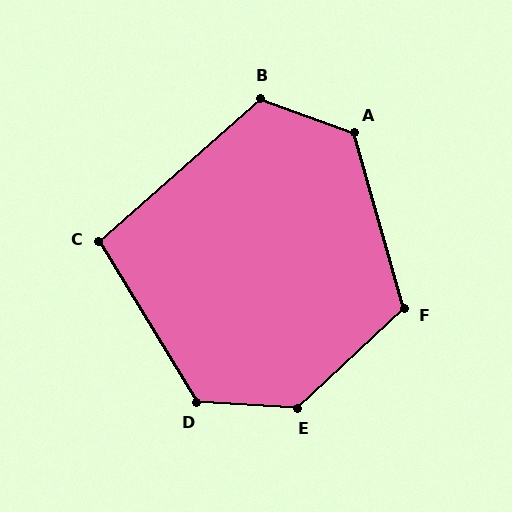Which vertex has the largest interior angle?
E, at approximately 134 degrees.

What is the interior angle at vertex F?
Approximately 117 degrees (obtuse).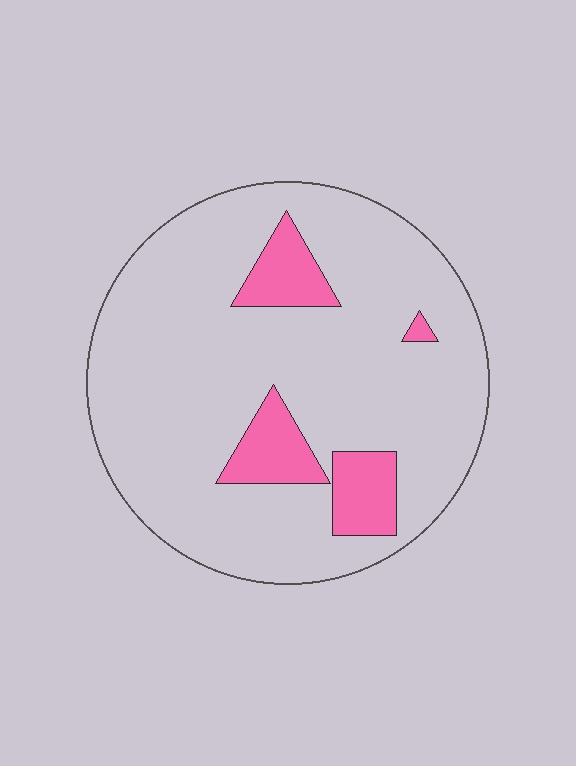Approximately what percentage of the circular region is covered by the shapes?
Approximately 15%.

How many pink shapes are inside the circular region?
4.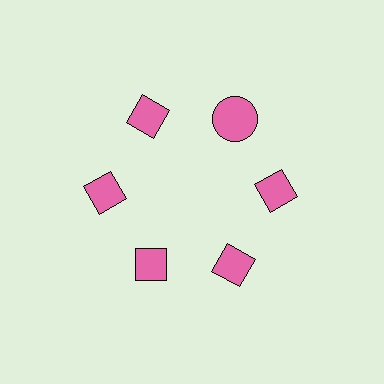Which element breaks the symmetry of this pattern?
The pink circle at roughly the 1 o'clock position breaks the symmetry. All other shapes are pink diamonds.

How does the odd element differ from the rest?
It has a different shape: circle instead of diamond.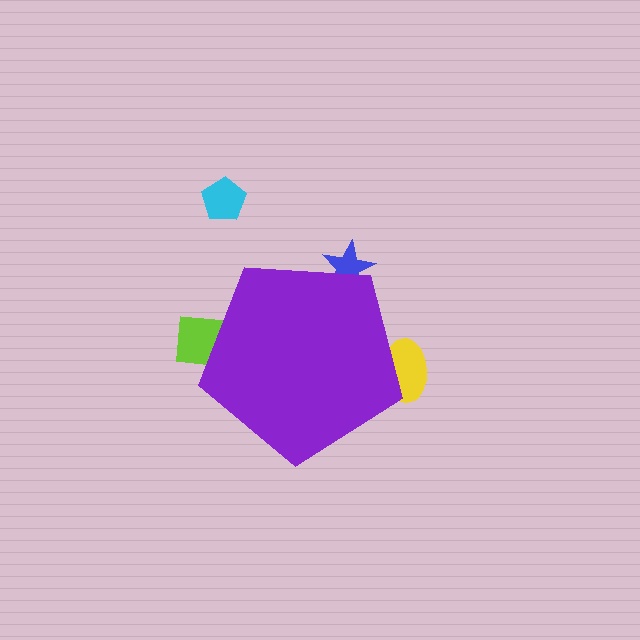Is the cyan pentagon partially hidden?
No, the cyan pentagon is fully visible.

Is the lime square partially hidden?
Yes, the lime square is partially hidden behind the purple pentagon.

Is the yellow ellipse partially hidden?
Yes, the yellow ellipse is partially hidden behind the purple pentagon.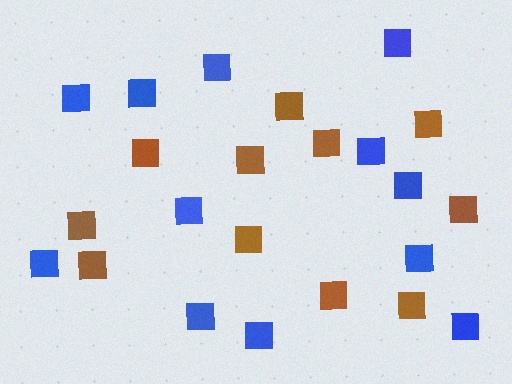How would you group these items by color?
There are 2 groups: one group of brown squares (11) and one group of blue squares (12).